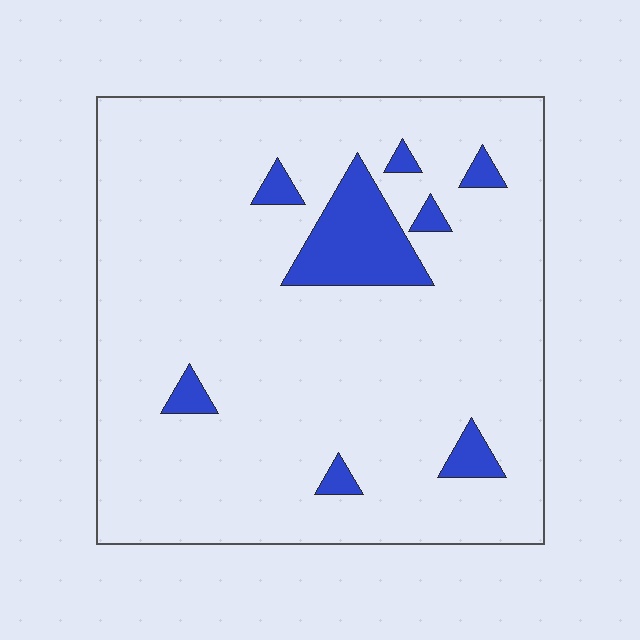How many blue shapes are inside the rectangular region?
8.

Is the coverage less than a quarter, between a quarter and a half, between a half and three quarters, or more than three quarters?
Less than a quarter.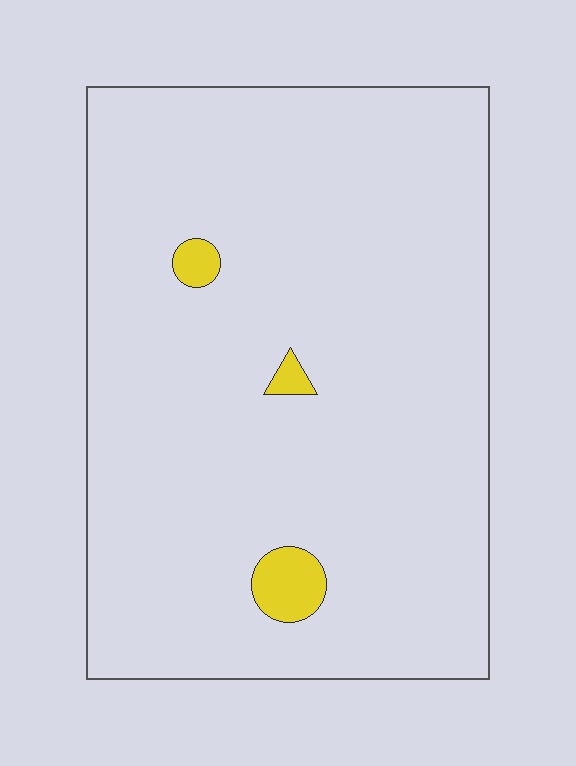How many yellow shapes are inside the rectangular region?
3.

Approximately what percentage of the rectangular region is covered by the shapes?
Approximately 5%.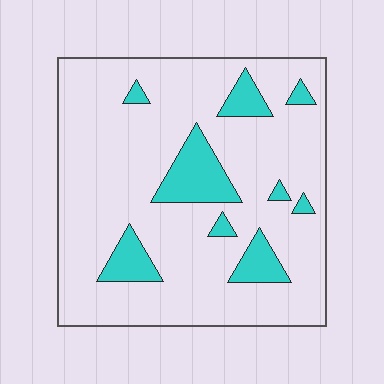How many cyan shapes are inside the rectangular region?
9.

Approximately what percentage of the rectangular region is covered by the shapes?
Approximately 15%.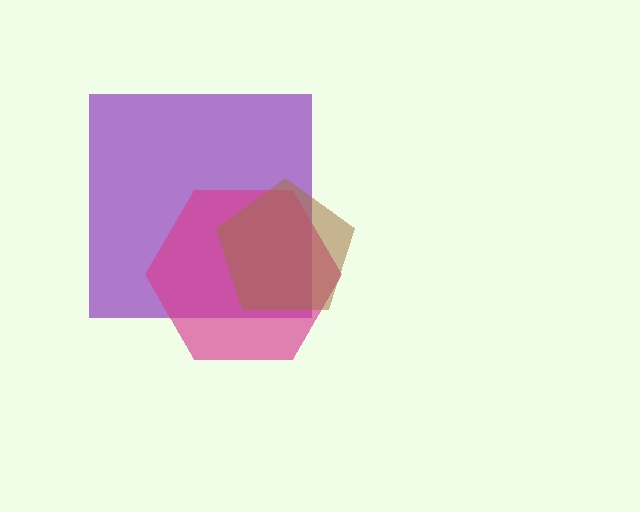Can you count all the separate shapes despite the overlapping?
Yes, there are 3 separate shapes.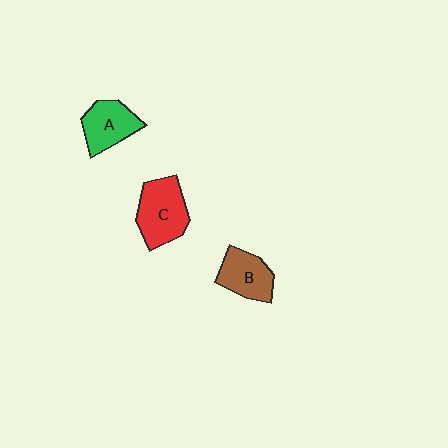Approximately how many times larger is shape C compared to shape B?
Approximately 1.3 times.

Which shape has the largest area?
Shape C (red).